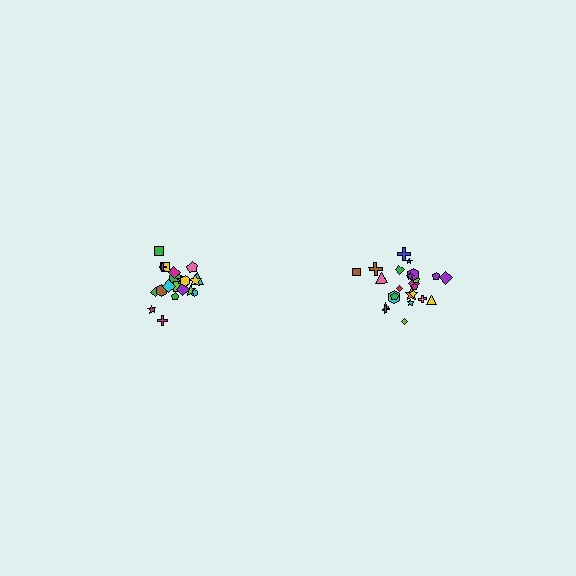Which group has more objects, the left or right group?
The right group.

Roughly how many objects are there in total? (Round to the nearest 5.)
Roughly 45 objects in total.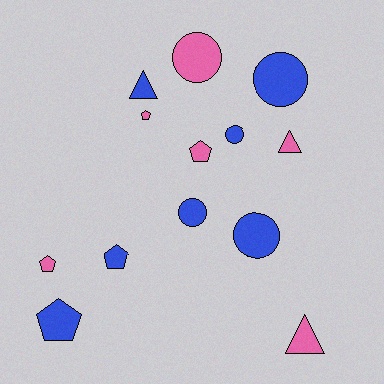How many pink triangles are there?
There are 2 pink triangles.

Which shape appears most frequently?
Pentagon, with 5 objects.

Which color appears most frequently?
Blue, with 7 objects.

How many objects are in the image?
There are 13 objects.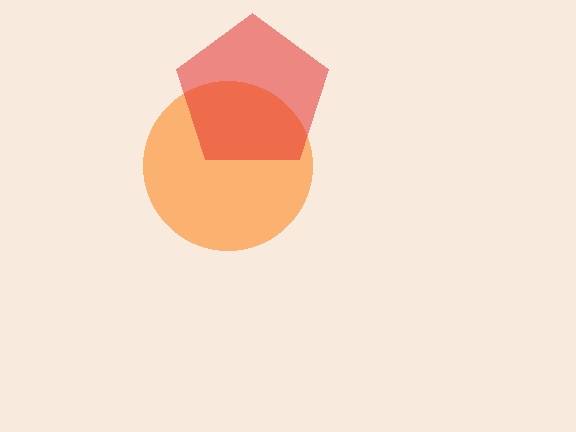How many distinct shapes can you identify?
There are 2 distinct shapes: an orange circle, a red pentagon.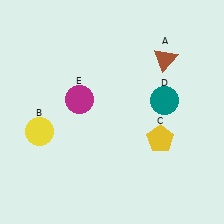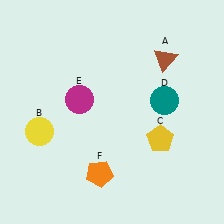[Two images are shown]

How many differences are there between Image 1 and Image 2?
There is 1 difference between the two images.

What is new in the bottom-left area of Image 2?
An orange pentagon (F) was added in the bottom-left area of Image 2.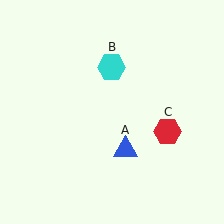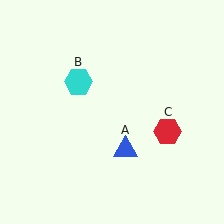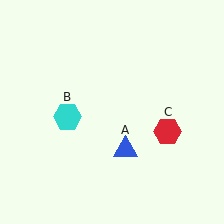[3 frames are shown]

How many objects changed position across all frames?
1 object changed position: cyan hexagon (object B).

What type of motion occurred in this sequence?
The cyan hexagon (object B) rotated counterclockwise around the center of the scene.